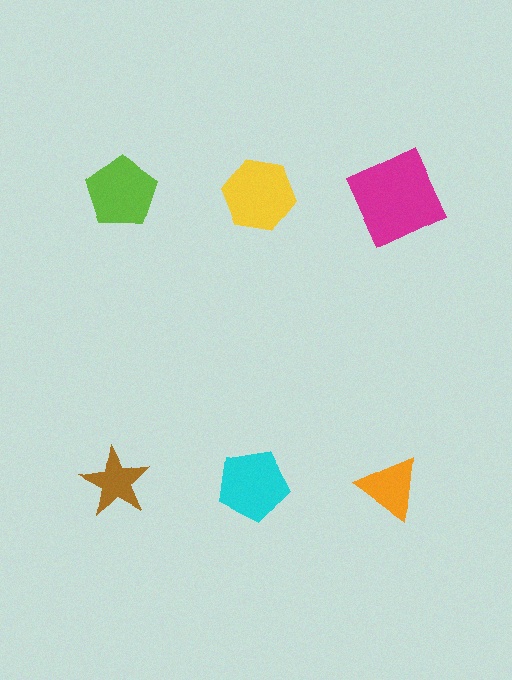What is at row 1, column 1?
A lime pentagon.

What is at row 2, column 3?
An orange triangle.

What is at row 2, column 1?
A brown star.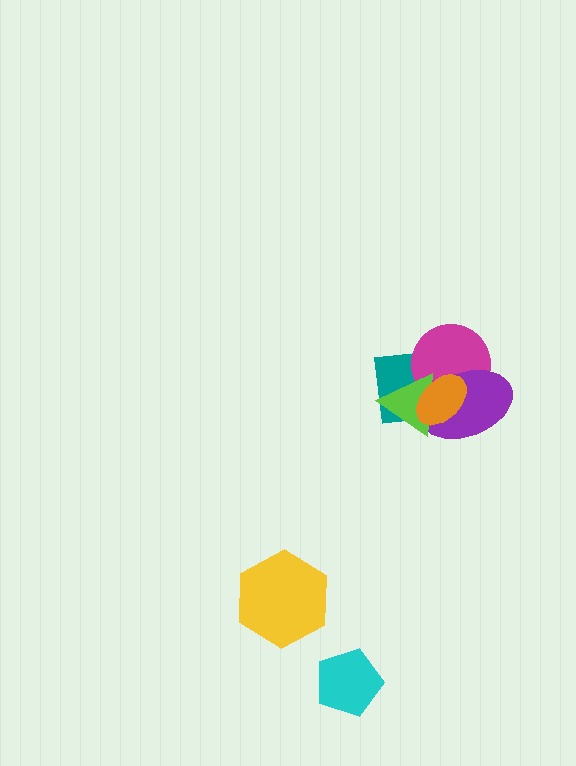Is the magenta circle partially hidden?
Yes, it is partially covered by another shape.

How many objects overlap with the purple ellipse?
4 objects overlap with the purple ellipse.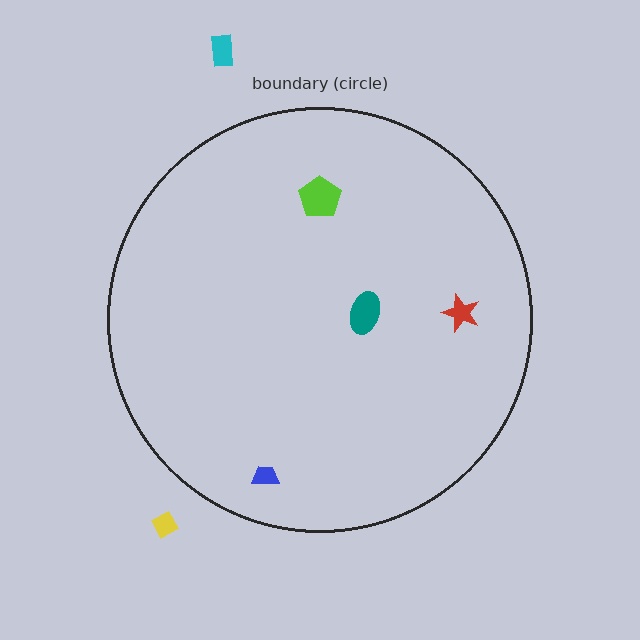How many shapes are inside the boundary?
4 inside, 2 outside.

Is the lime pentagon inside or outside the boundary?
Inside.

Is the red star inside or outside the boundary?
Inside.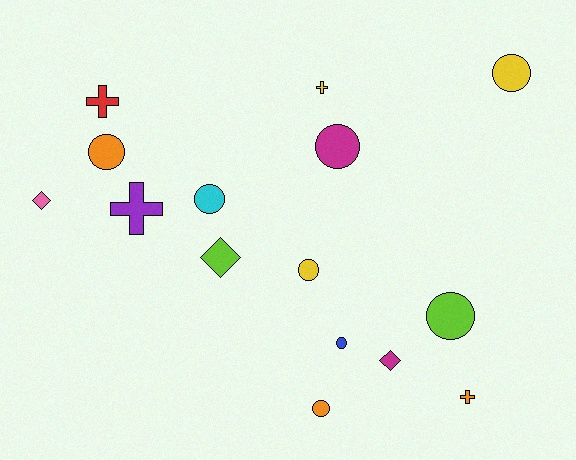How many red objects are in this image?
There is 1 red object.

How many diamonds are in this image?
There are 3 diamonds.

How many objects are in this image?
There are 15 objects.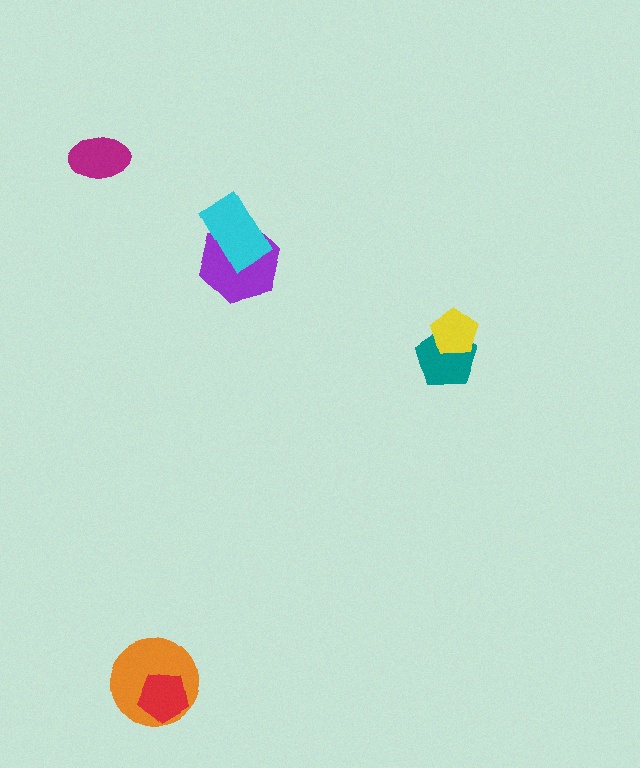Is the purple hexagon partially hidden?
Yes, it is partially covered by another shape.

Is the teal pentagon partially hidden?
Yes, it is partially covered by another shape.